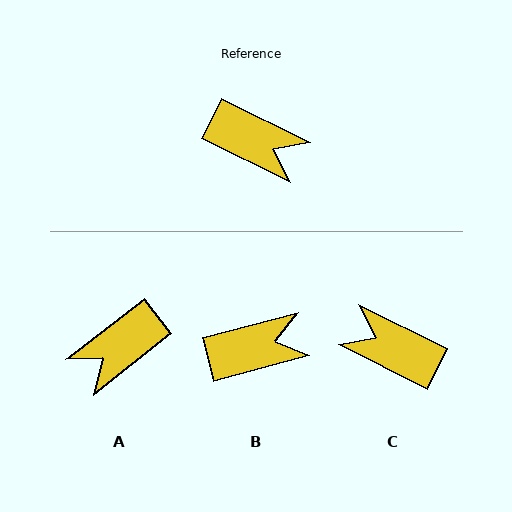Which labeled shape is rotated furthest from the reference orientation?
C, about 180 degrees away.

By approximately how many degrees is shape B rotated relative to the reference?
Approximately 41 degrees counter-clockwise.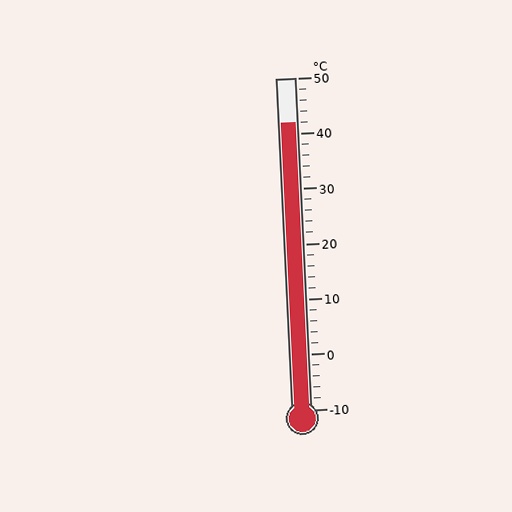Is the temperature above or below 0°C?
The temperature is above 0°C.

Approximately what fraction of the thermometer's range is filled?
The thermometer is filled to approximately 85% of its range.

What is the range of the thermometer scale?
The thermometer scale ranges from -10°C to 50°C.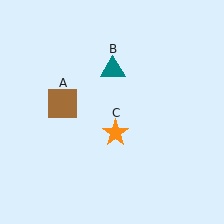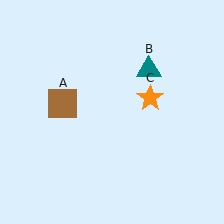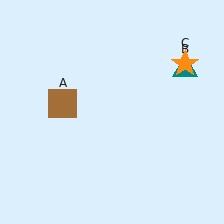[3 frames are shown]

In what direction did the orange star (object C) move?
The orange star (object C) moved up and to the right.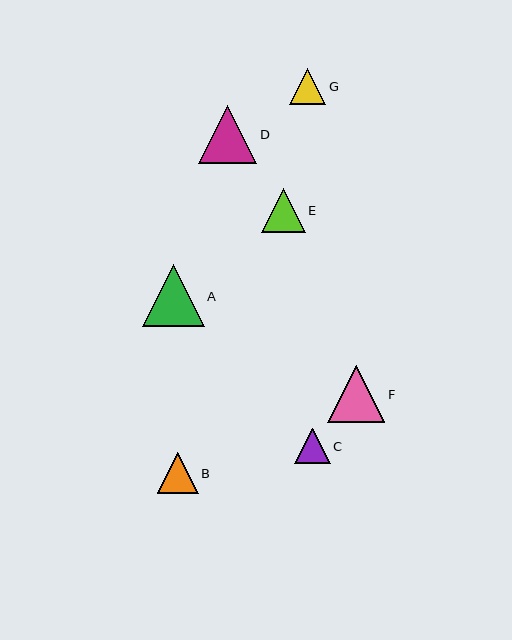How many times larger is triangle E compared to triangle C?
Triangle E is approximately 1.2 times the size of triangle C.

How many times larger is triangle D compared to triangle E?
Triangle D is approximately 1.3 times the size of triangle E.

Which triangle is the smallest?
Triangle C is the smallest with a size of approximately 35 pixels.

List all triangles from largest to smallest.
From largest to smallest: A, D, F, E, B, G, C.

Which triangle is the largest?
Triangle A is the largest with a size of approximately 62 pixels.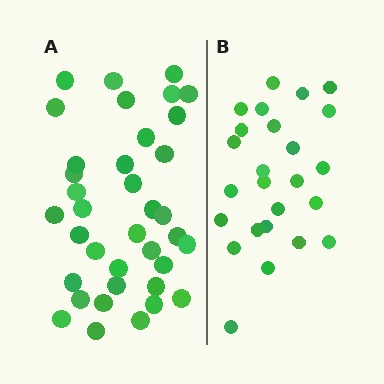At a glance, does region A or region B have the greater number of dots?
Region A (the left region) has more dots.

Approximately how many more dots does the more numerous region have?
Region A has roughly 12 or so more dots than region B.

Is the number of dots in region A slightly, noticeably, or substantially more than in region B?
Region A has substantially more. The ratio is roughly 1.5 to 1.